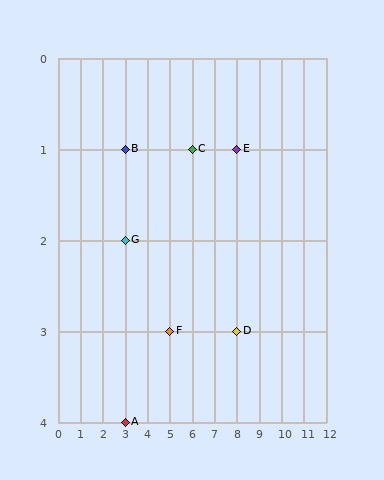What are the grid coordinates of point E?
Point E is at grid coordinates (8, 1).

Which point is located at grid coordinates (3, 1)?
Point B is at (3, 1).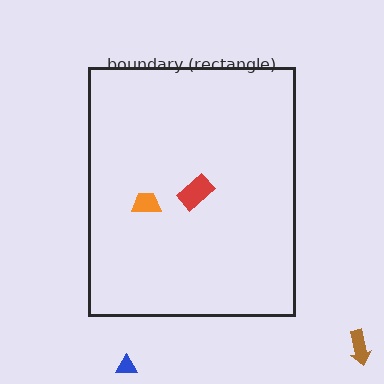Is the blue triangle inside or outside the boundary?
Outside.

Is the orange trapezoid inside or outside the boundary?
Inside.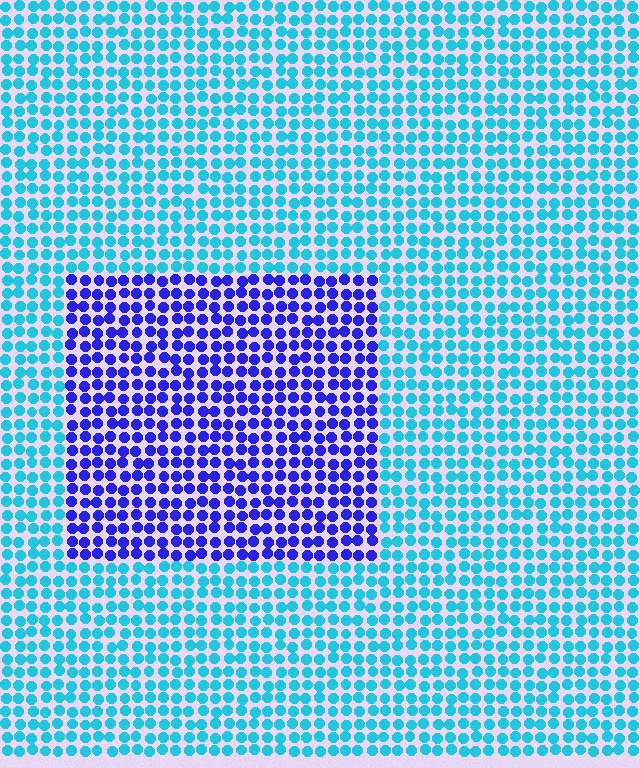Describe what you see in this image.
The image is filled with small cyan elements in a uniform arrangement. A rectangle-shaped region is visible where the elements are tinted to a slightly different hue, forming a subtle color boundary.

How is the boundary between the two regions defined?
The boundary is defined purely by a slight shift in hue (about 55 degrees). Spacing, size, and orientation are identical on both sides.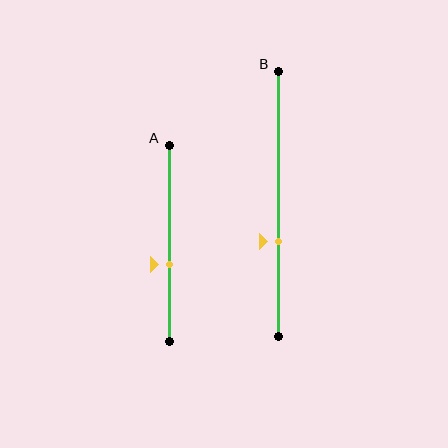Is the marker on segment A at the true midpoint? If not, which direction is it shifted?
No, the marker on segment A is shifted downward by about 11% of the segment length.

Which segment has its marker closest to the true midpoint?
Segment A has its marker closest to the true midpoint.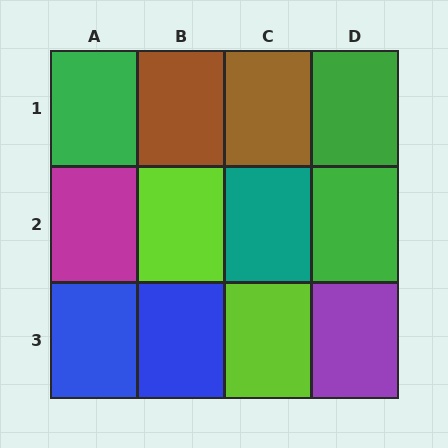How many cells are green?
3 cells are green.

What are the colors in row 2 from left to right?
Magenta, lime, teal, green.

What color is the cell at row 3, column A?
Blue.